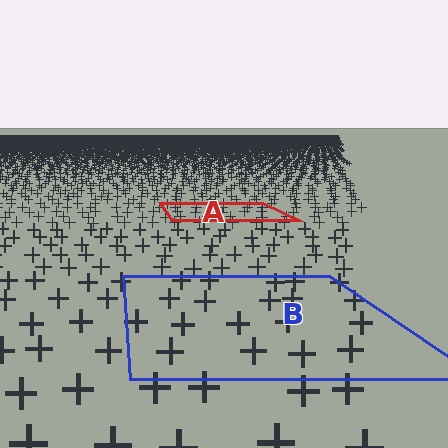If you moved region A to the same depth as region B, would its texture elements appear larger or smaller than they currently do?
They would appear larger. At a closer depth, the same texture elements are projected at a bigger on-screen size.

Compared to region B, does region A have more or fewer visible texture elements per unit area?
Region A has more texture elements per unit area — they are packed more densely because it is farther away.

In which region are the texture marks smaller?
The texture marks are smaller in region A, because it is farther away.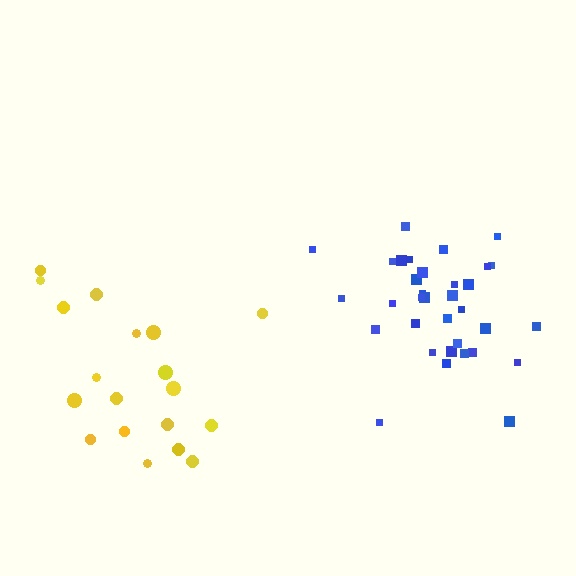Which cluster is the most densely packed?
Blue.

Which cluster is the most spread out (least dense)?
Yellow.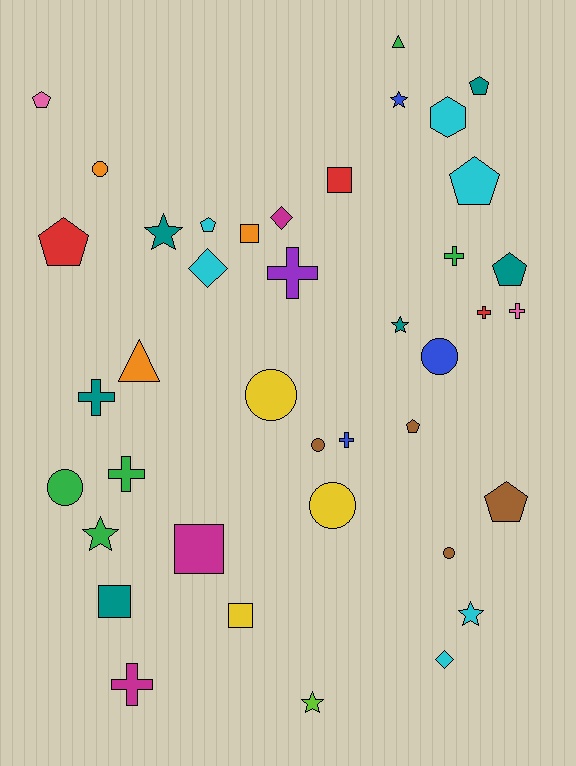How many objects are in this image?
There are 40 objects.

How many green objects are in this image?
There are 5 green objects.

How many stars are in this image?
There are 6 stars.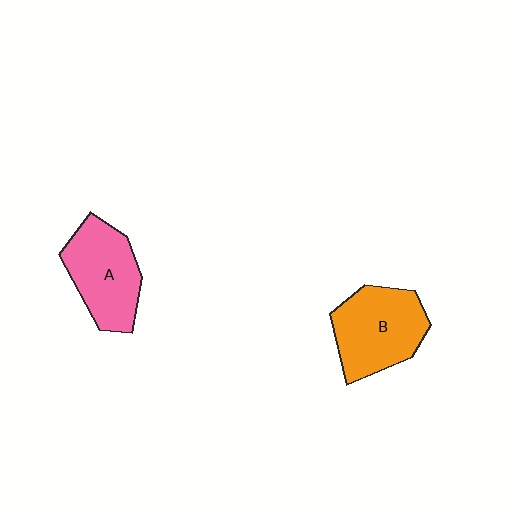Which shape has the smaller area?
Shape A (pink).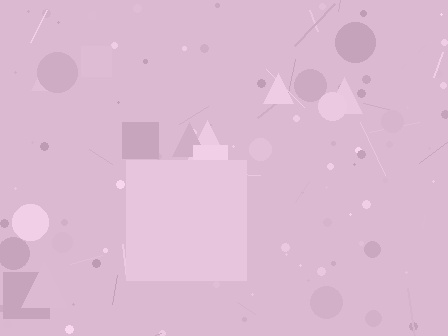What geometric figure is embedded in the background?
A square is embedded in the background.